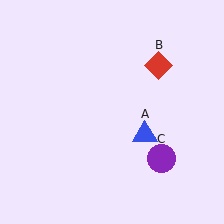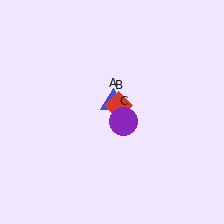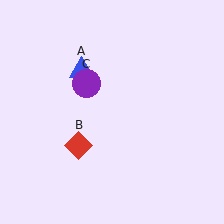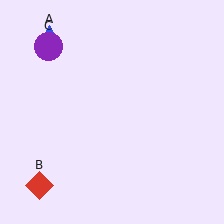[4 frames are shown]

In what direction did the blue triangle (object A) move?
The blue triangle (object A) moved up and to the left.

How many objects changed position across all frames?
3 objects changed position: blue triangle (object A), red diamond (object B), purple circle (object C).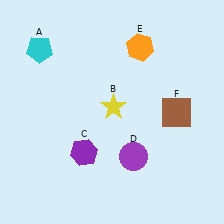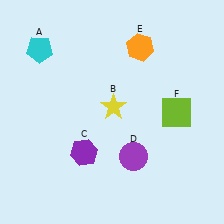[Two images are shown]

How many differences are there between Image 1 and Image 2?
There is 1 difference between the two images.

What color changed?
The square (F) changed from brown in Image 1 to lime in Image 2.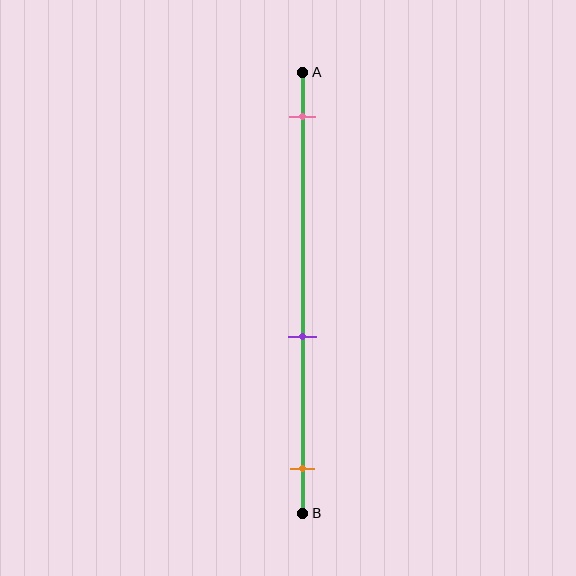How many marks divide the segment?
There are 3 marks dividing the segment.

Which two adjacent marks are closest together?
The purple and orange marks are the closest adjacent pair.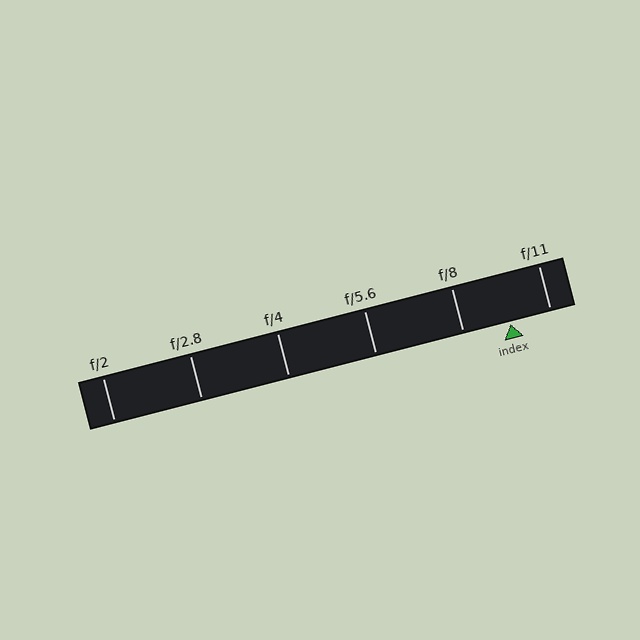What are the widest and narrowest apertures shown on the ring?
The widest aperture shown is f/2 and the narrowest is f/11.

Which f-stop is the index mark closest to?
The index mark is closest to f/11.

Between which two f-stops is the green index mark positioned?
The index mark is between f/8 and f/11.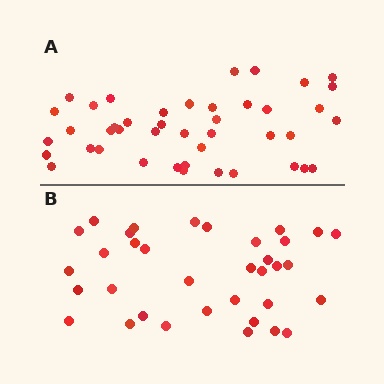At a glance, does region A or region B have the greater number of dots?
Region A (the top region) has more dots.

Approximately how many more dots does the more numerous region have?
Region A has roughly 8 or so more dots than region B.